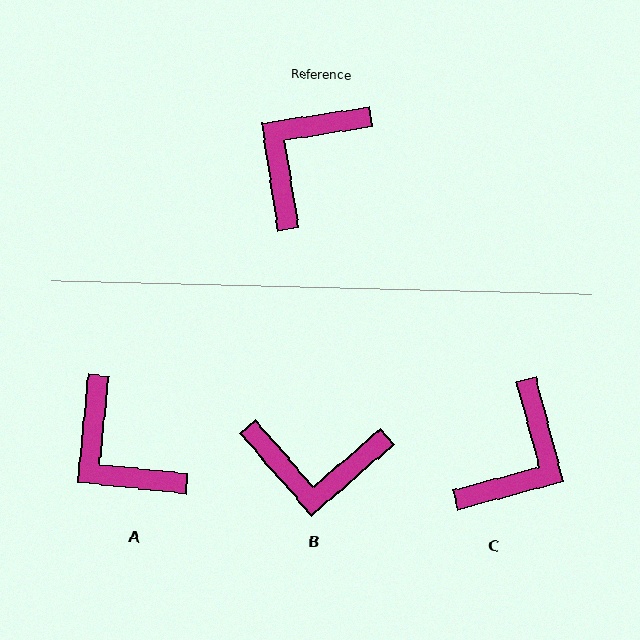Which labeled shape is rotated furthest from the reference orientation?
C, about 174 degrees away.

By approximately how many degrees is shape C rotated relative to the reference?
Approximately 174 degrees clockwise.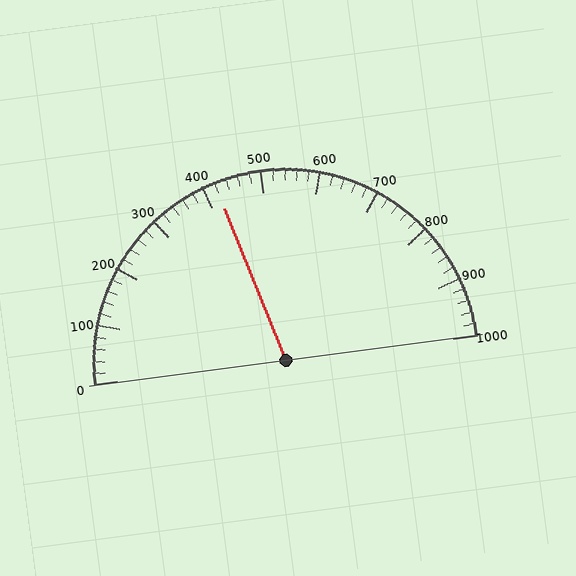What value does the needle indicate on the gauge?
The needle indicates approximately 420.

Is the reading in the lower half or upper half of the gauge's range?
The reading is in the lower half of the range (0 to 1000).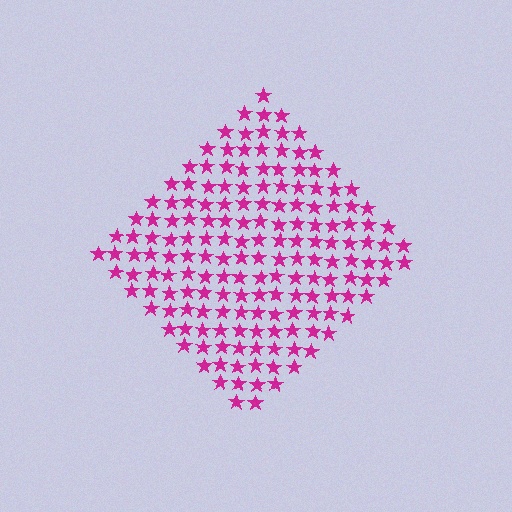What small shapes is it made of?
It is made of small stars.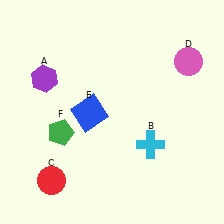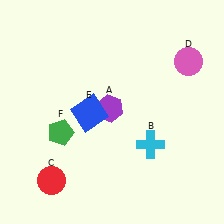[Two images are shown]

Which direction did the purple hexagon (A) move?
The purple hexagon (A) moved right.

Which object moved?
The purple hexagon (A) moved right.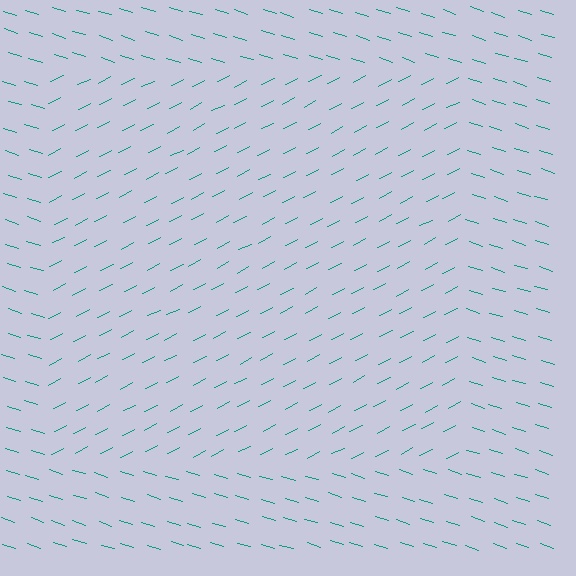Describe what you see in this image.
The image is filled with small teal line segments. A rectangle region in the image has lines oriented differently from the surrounding lines, creating a visible texture boundary.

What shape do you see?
I see a rectangle.